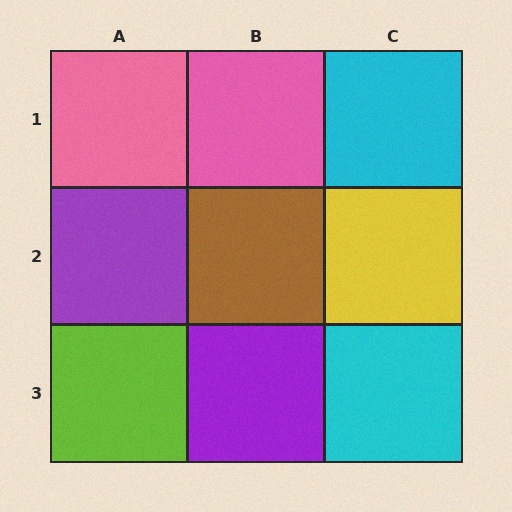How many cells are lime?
1 cell is lime.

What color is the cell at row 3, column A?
Lime.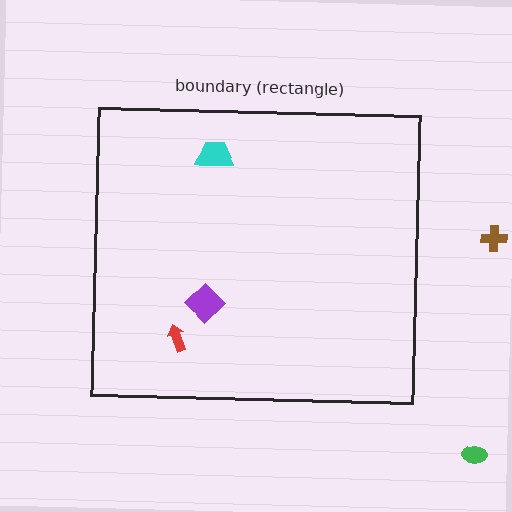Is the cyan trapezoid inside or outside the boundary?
Inside.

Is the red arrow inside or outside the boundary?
Inside.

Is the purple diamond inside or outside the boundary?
Inside.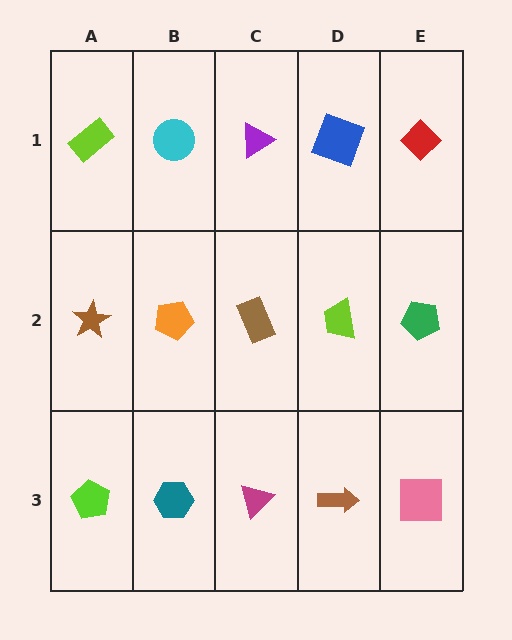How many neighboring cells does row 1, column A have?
2.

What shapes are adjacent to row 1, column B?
An orange pentagon (row 2, column B), a lime rectangle (row 1, column A), a purple triangle (row 1, column C).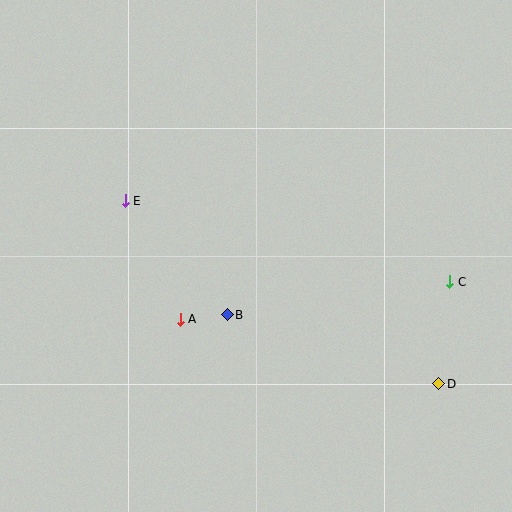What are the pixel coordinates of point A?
Point A is at (180, 319).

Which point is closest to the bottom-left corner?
Point A is closest to the bottom-left corner.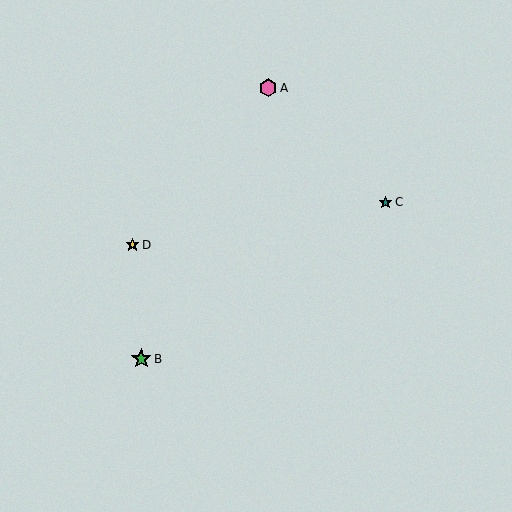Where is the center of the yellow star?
The center of the yellow star is at (133, 245).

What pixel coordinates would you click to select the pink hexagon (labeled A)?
Click at (268, 88) to select the pink hexagon A.